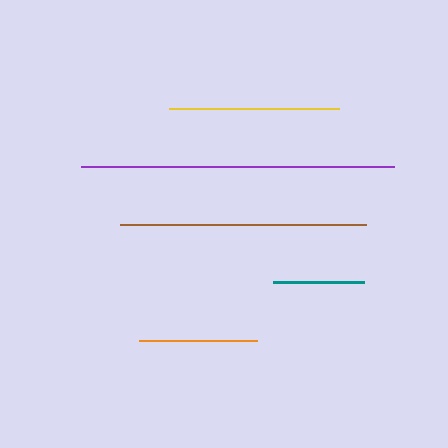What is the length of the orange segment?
The orange segment is approximately 118 pixels long.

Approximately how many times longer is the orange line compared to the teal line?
The orange line is approximately 1.3 times the length of the teal line.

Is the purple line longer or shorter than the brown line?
The purple line is longer than the brown line.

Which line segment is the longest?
The purple line is the longest at approximately 313 pixels.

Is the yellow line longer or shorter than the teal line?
The yellow line is longer than the teal line.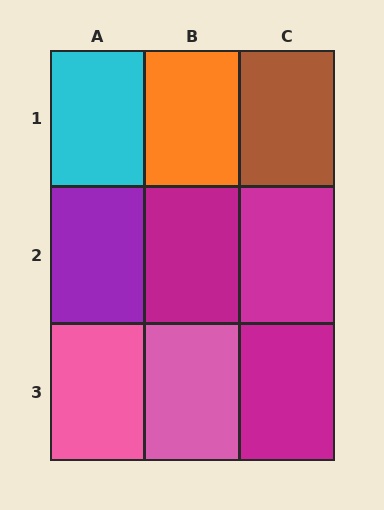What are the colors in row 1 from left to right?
Cyan, orange, brown.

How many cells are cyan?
1 cell is cyan.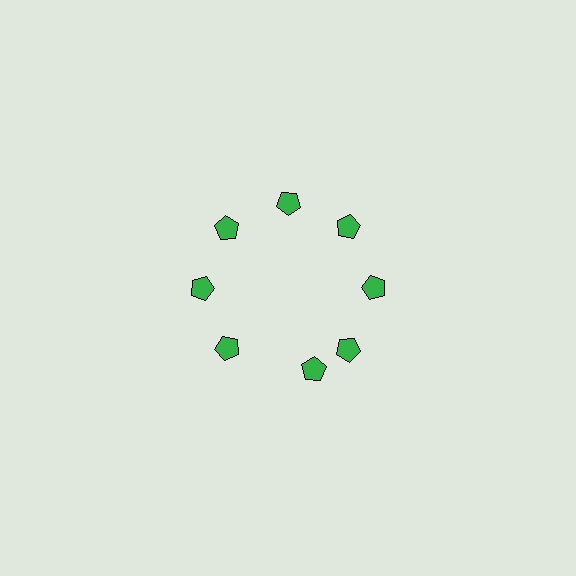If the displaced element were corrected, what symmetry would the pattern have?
It would have 8-fold rotational symmetry — the pattern would map onto itself every 45 degrees.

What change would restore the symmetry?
The symmetry would be restored by rotating it back into even spacing with its neighbors so that all 8 pentagons sit at equal angles and equal distance from the center.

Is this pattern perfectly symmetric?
No. The 8 green pentagons are arranged in a ring, but one element near the 6 o'clock position is rotated out of alignment along the ring, breaking the 8-fold rotational symmetry.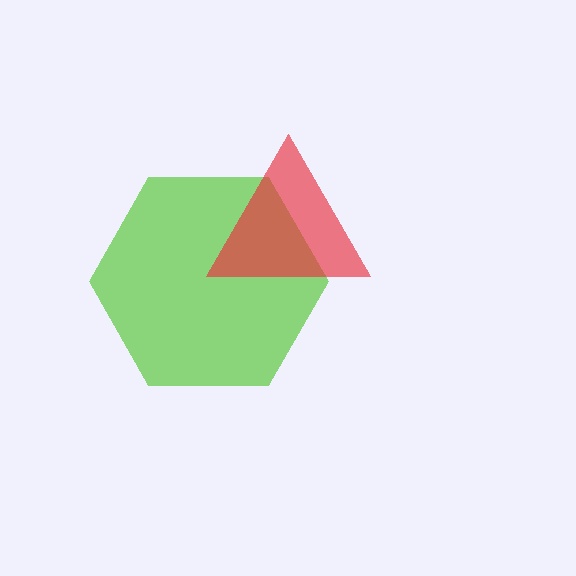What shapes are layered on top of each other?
The layered shapes are: a lime hexagon, a red triangle.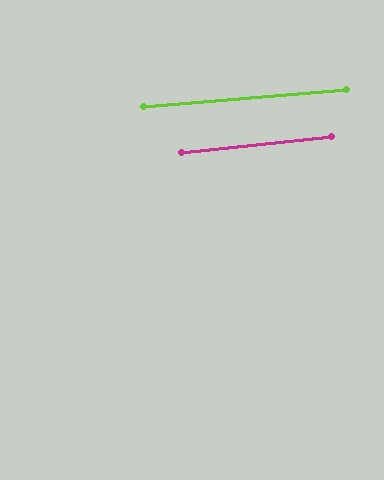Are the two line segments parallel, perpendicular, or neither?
Parallel — their directions differ by only 1.2°.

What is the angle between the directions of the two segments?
Approximately 1 degree.